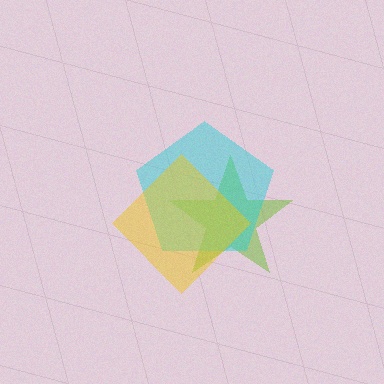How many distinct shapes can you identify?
There are 3 distinct shapes: a lime star, a cyan pentagon, a yellow diamond.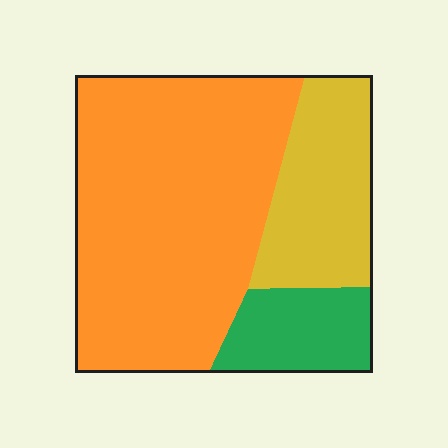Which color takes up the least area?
Green, at roughly 15%.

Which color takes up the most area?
Orange, at roughly 65%.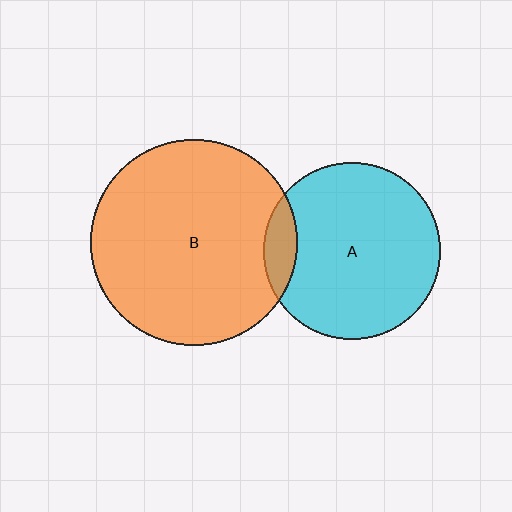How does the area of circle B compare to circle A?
Approximately 1.4 times.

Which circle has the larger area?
Circle B (orange).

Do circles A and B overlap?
Yes.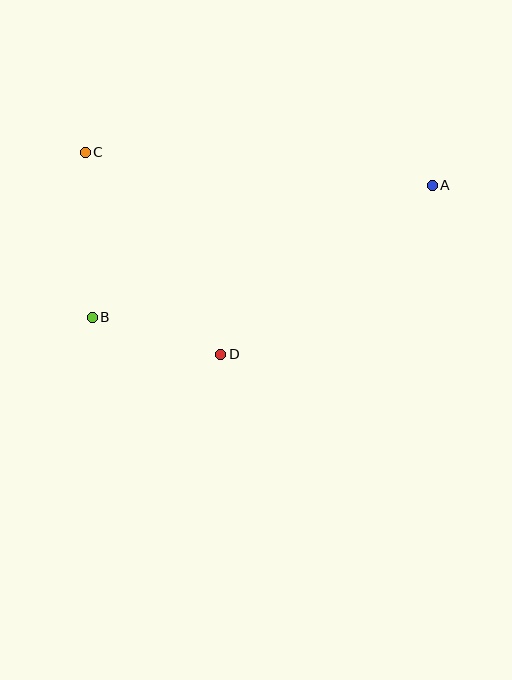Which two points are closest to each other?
Points B and D are closest to each other.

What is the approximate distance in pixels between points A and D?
The distance between A and D is approximately 271 pixels.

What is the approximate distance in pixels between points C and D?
The distance between C and D is approximately 243 pixels.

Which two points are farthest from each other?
Points A and B are farthest from each other.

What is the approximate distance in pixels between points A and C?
The distance between A and C is approximately 348 pixels.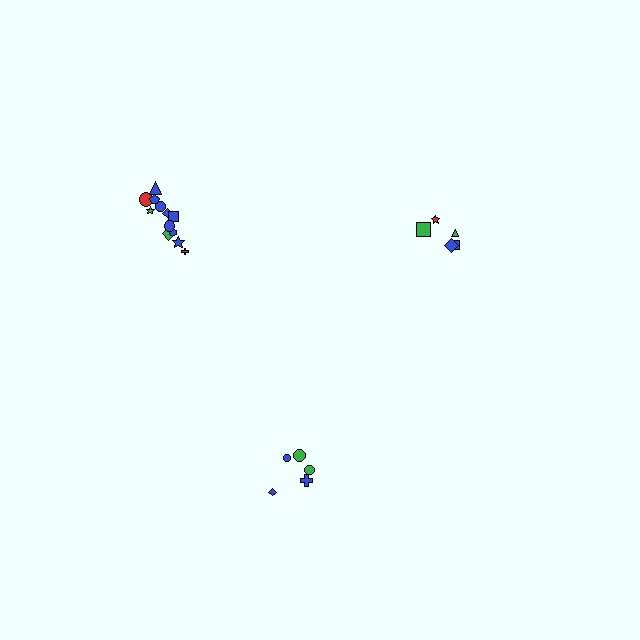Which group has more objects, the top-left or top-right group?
The top-left group.